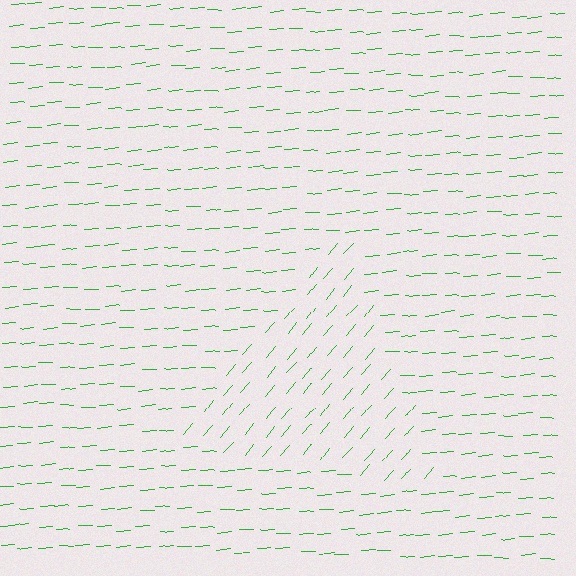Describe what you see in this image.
The image is filled with small green line segments. A triangle region in the image has lines oriented differently from the surrounding lines, creating a visible texture boundary.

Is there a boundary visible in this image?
Yes, there is a texture boundary formed by a change in line orientation.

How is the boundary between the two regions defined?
The boundary is defined purely by a change in line orientation (approximately 45 degrees difference). All lines are the same color and thickness.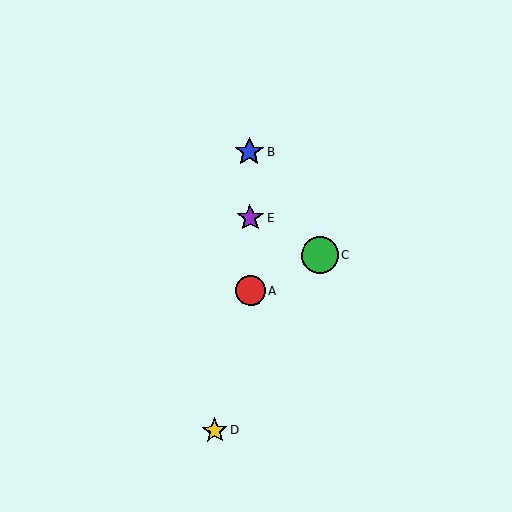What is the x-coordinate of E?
Object E is at x≈250.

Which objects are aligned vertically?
Objects A, B, E are aligned vertically.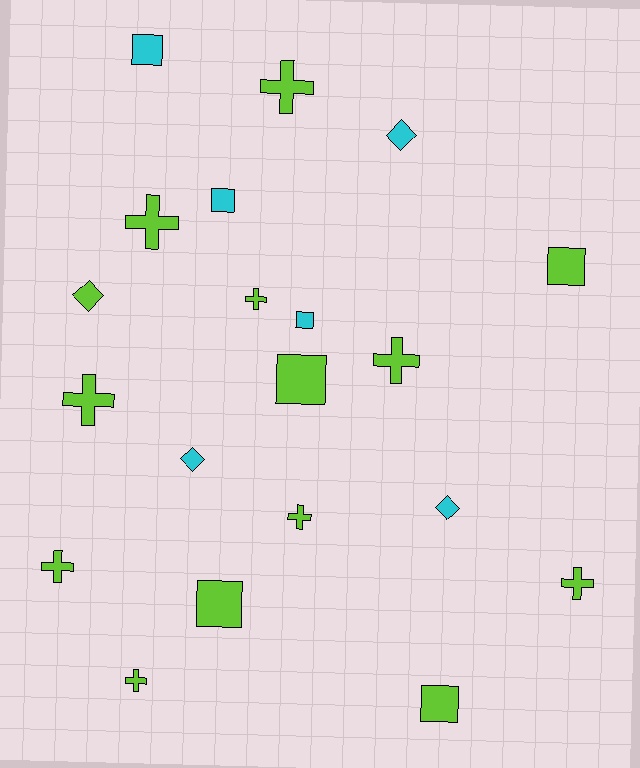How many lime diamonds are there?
There is 1 lime diamond.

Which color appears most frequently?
Lime, with 14 objects.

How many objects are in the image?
There are 20 objects.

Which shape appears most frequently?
Cross, with 9 objects.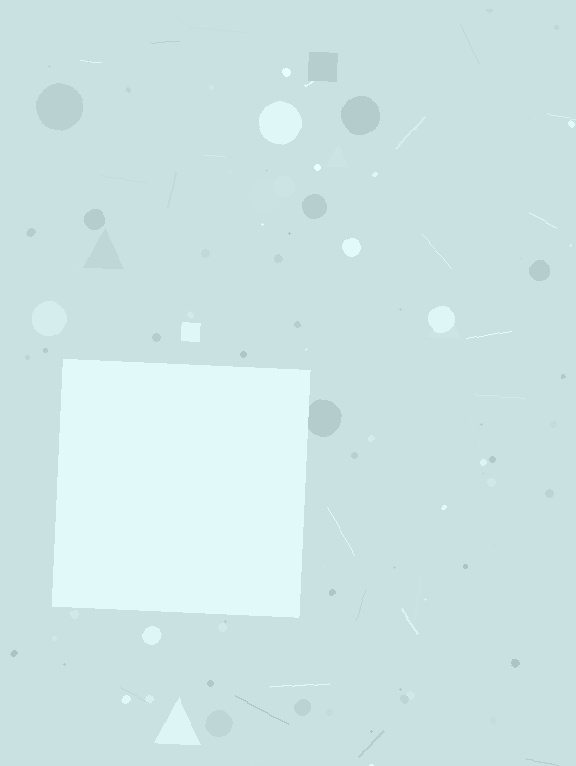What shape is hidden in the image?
A square is hidden in the image.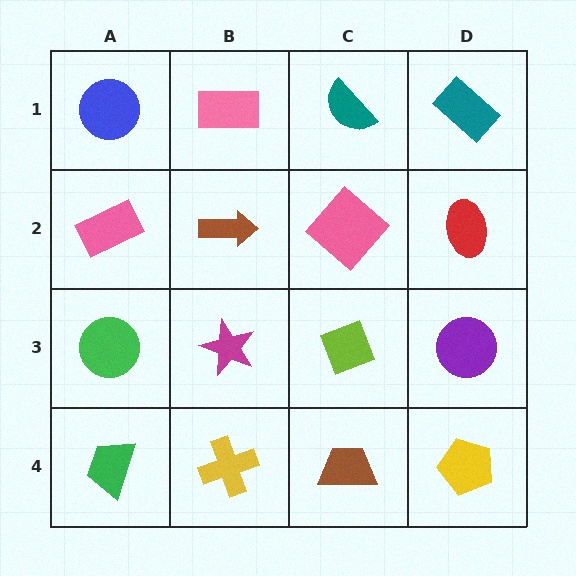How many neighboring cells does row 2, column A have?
3.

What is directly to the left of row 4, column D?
A brown trapezoid.